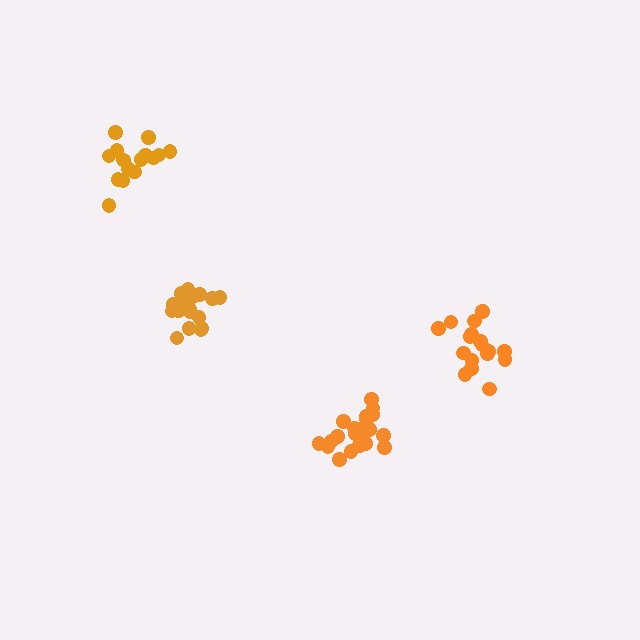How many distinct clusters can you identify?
There are 4 distinct clusters.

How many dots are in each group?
Group 1: 17 dots, Group 2: 20 dots, Group 3: 15 dots, Group 4: 18 dots (70 total).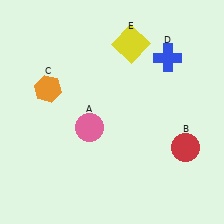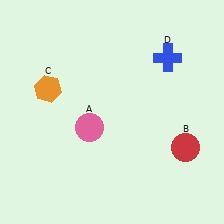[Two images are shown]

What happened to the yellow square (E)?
The yellow square (E) was removed in Image 2. It was in the top-right area of Image 1.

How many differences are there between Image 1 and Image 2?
There is 1 difference between the two images.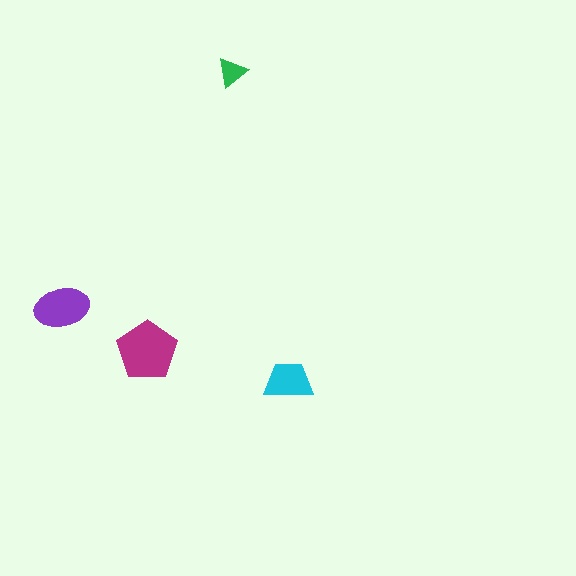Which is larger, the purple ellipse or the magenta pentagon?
The magenta pentagon.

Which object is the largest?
The magenta pentagon.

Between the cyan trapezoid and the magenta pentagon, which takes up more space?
The magenta pentagon.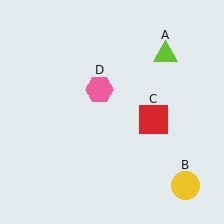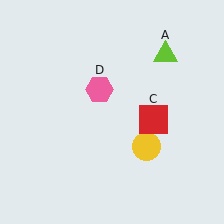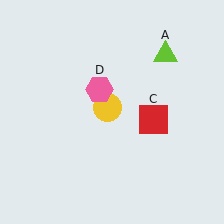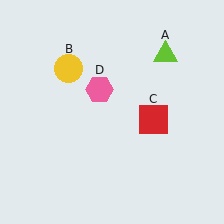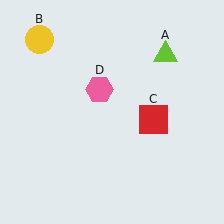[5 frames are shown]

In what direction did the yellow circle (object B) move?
The yellow circle (object B) moved up and to the left.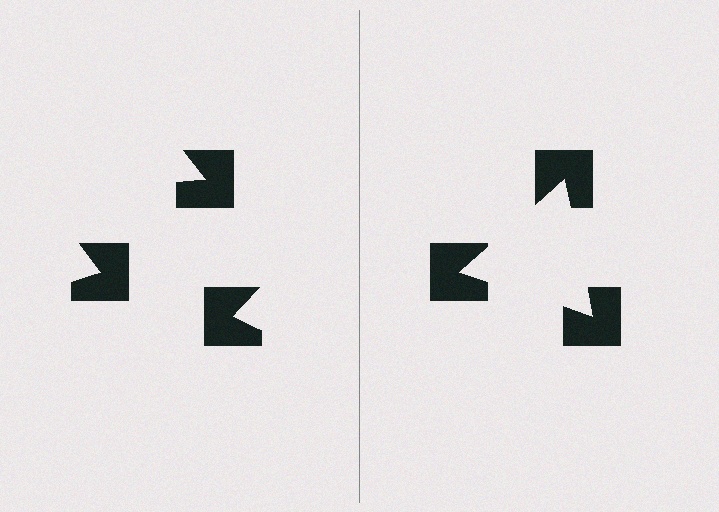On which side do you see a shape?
An illusory triangle appears on the right side. On the left side the wedge cuts are rotated, so no coherent shape forms.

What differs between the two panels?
The notched squares are positioned identically on both sides; only the wedge orientations differ. On the right they align to a triangle; on the left they are misaligned.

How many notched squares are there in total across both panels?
6 — 3 on each side.